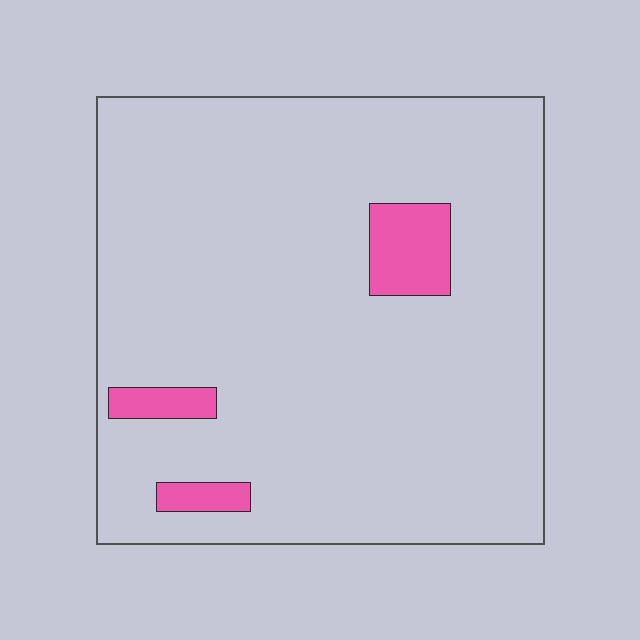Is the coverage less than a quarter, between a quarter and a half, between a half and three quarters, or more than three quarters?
Less than a quarter.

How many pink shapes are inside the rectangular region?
3.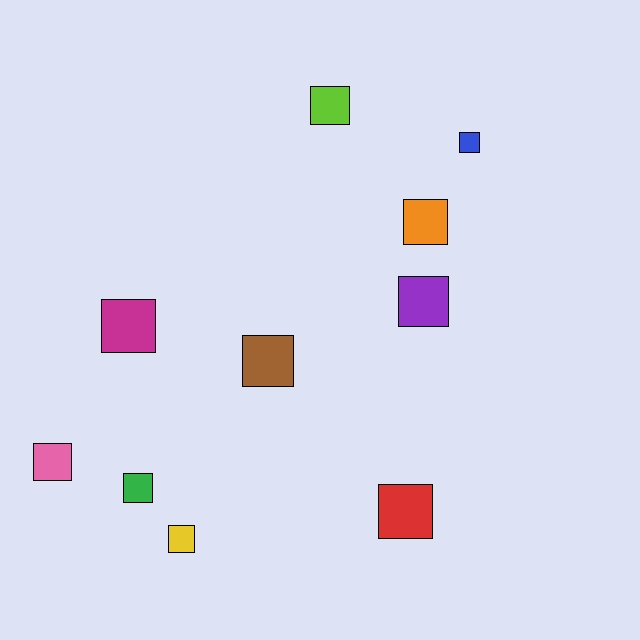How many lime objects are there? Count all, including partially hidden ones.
There is 1 lime object.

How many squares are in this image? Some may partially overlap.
There are 10 squares.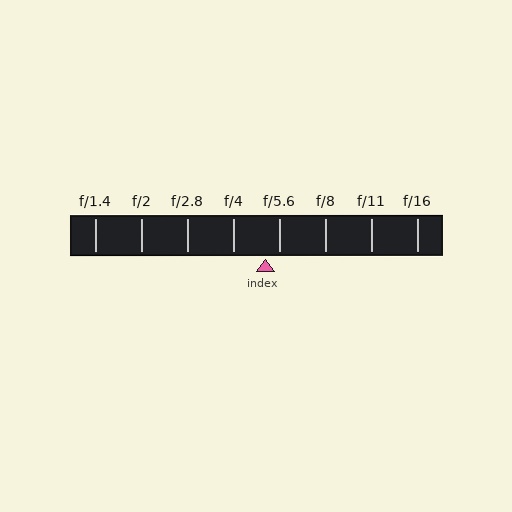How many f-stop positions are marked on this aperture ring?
There are 8 f-stop positions marked.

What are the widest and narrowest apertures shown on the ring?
The widest aperture shown is f/1.4 and the narrowest is f/16.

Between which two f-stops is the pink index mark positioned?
The index mark is between f/4 and f/5.6.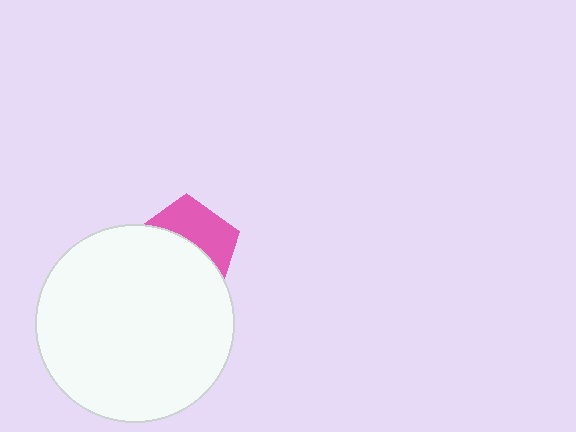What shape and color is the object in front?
The object in front is a white circle.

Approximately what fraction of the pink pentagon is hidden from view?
Roughly 58% of the pink pentagon is hidden behind the white circle.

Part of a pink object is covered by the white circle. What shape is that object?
It is a pentagon.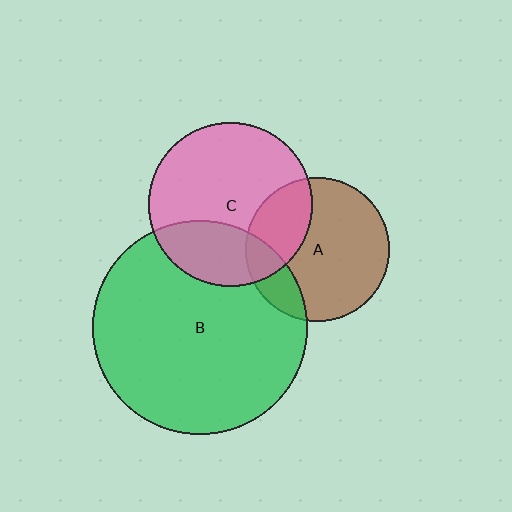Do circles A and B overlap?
Yes.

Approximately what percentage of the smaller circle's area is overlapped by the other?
Approximately 15%.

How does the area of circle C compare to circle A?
Approximately 1.3 times.